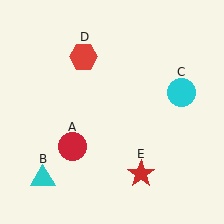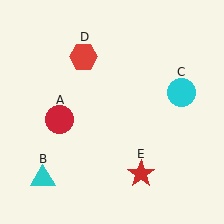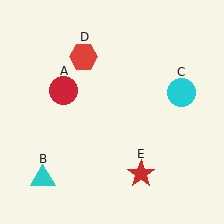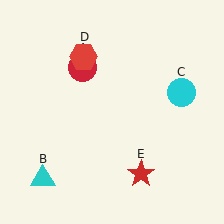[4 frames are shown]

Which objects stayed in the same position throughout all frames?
Cyan triangle (object B) and cyan circle (object C) and red hexagon (object D) and red star (object E) remained stationary.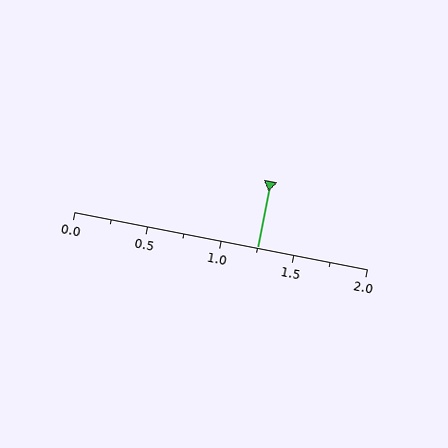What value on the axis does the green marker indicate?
The marker indicates approximately 1.25.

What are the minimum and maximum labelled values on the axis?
The axis runs from 0.0 to 2.0.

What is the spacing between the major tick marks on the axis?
The major ticks are spaced 0.5 apart.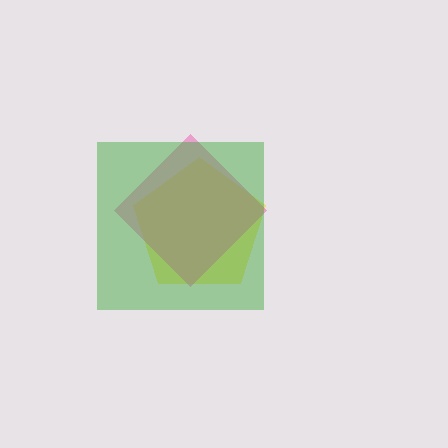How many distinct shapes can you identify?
There are 3 distinct shapes: a yellow pentagon, a pink diamond, a green square.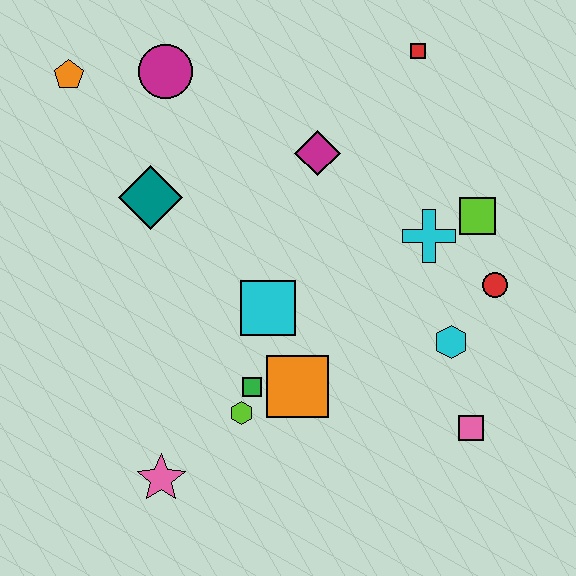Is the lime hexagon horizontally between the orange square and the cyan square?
No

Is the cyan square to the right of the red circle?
No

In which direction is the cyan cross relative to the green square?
The cyan cross is to the right of the green square.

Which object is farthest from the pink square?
The orange pentagon is farthest from the pink square.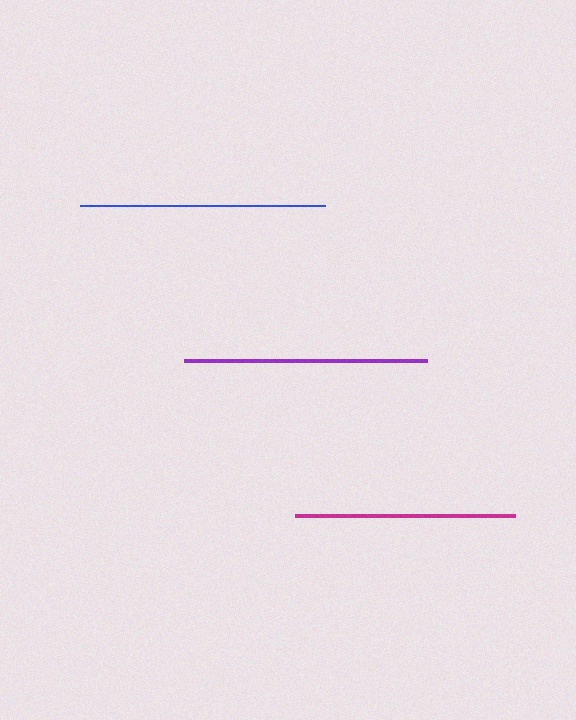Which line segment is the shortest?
The magenta line is the shortest at approximately 220 pixels.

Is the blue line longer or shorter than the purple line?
The blue line is longer than the purple line.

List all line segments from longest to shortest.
From longest to shortest: blue, purple, magenta.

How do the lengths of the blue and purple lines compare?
The blue and purple lines are approximately the same length.